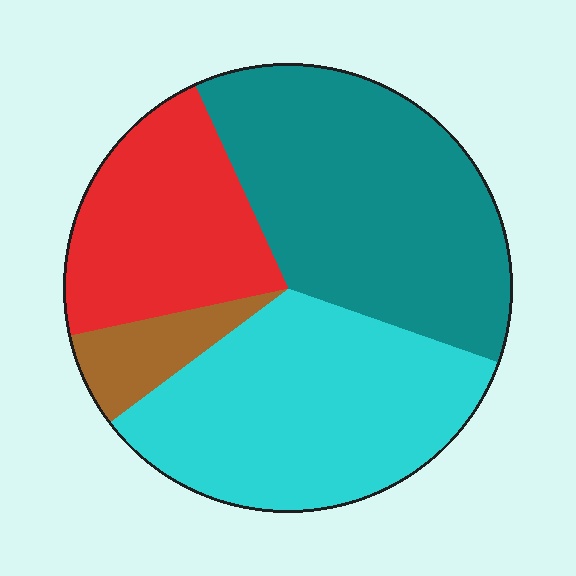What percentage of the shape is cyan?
Cyan covers about 35% of the shape.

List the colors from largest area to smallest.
From largest to smallest: teal, cyan, red, brown.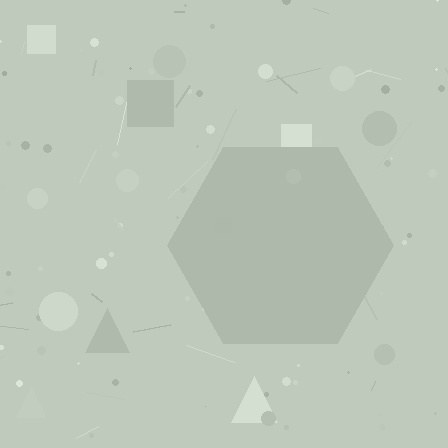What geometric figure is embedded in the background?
A hexagon is embedded in the background.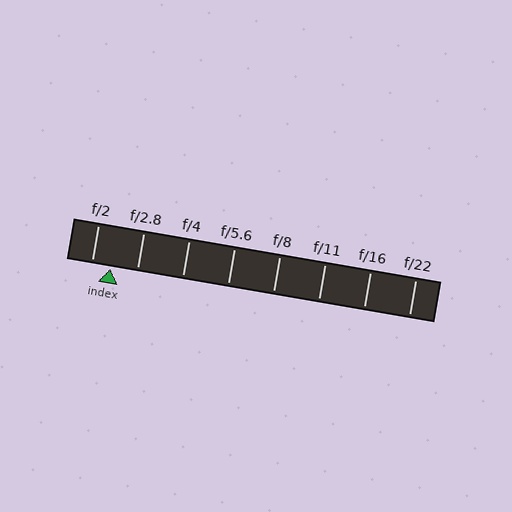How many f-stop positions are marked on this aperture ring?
There are 8 f-stop positions marked.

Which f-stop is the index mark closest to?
The index mark is closest to f/2.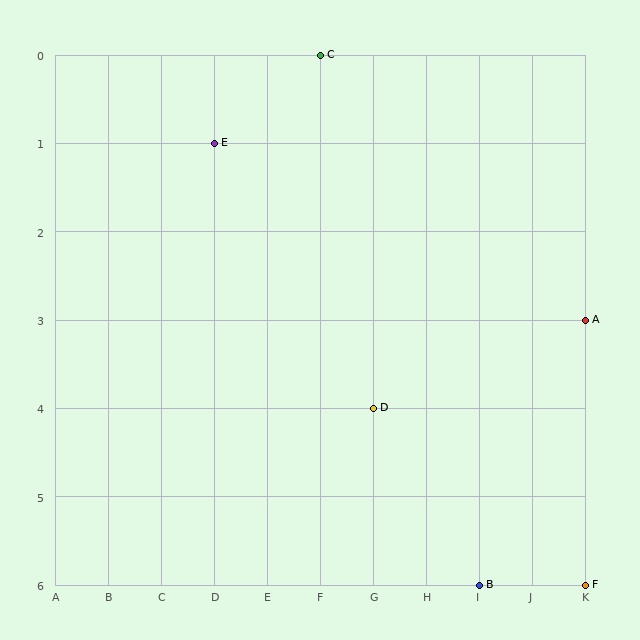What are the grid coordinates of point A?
Point A is at grid coordinates (K, 3).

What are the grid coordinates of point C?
Point C is at grid coordinates (F, 0).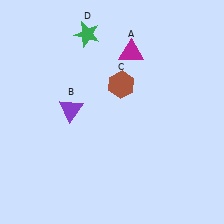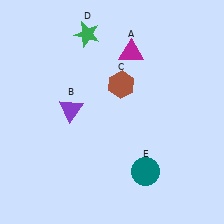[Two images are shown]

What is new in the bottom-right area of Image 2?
A teal circle (E) was added in the bottom-right area of Image 2.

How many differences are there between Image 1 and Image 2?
There is 1 difference between the two images.